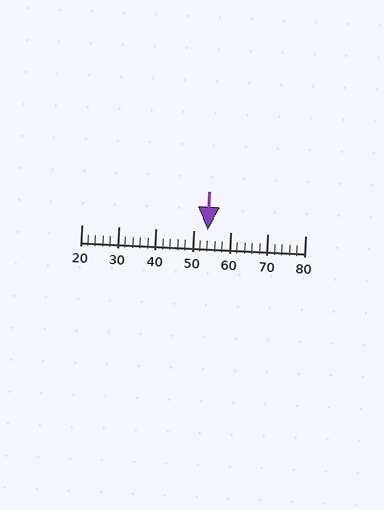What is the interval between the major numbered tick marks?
The major tick marks are spaced 10 units apart.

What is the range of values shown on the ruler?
The ruler shows values from 20 to 80.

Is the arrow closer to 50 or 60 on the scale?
The arrow is closer to 50.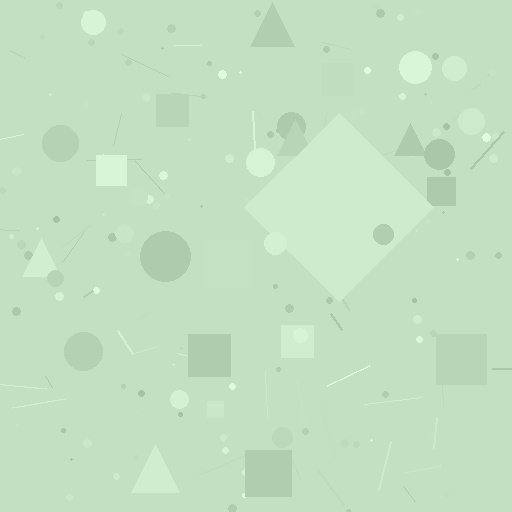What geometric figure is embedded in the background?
A diamond is embedded in the background.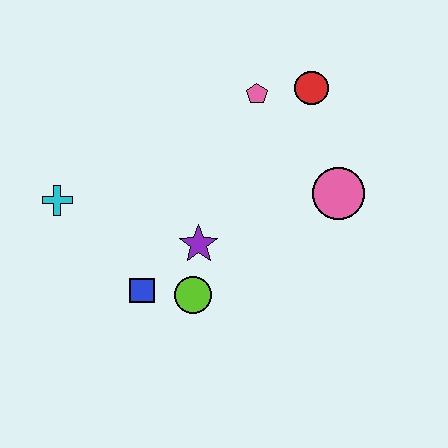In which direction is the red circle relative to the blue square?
The red circle is above the blue square.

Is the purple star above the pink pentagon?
No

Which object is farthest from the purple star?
The red circle is farthest from the purple star.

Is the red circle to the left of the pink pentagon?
No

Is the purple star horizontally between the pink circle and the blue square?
Yes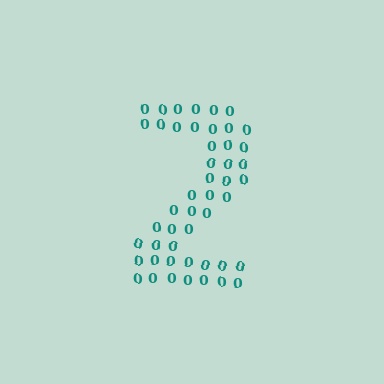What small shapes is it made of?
It is made of small digit 0's.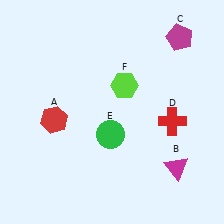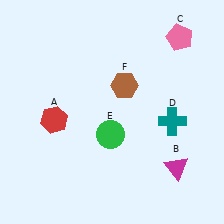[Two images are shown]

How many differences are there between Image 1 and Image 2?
There are 3 differences between the two images.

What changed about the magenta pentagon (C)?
In Image 1, C is magenta. In Image 2, it changed to pink.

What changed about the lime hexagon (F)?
In Image 1, F is lime. In Image 2, it changed to brown.